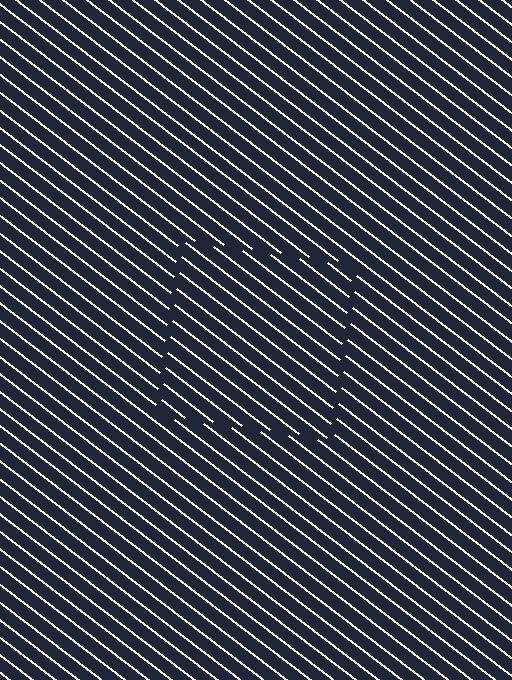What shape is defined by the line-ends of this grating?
An illusory square. The interior of the shape contains the same grating, shifted by half a period — the contour is defined by the phase discontinuity where line-ends from the inner and outer gratings abut.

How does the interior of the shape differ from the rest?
The interior of the shape contains the same grating, shifted by half a period — the contour is defined by the phase discontinuity where line-ends from the inner and outer gratings abut.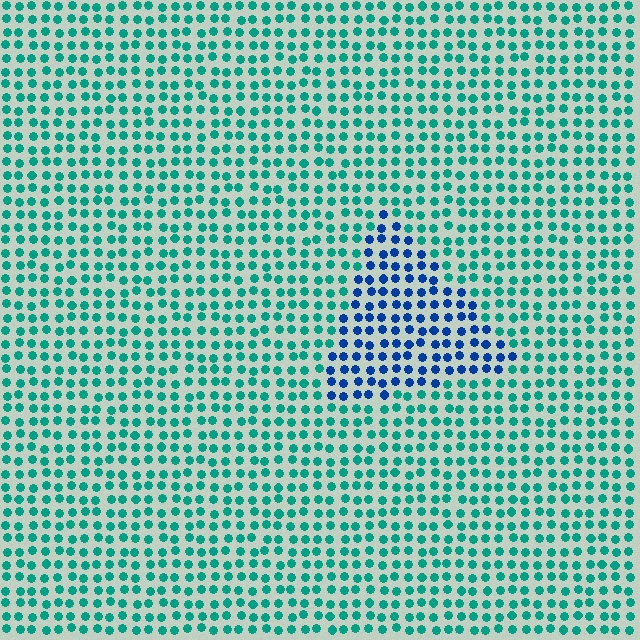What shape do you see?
I see a triangle.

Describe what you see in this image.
The image is filled with small teal elements in a uniform arrangement. A triangle-shaped region is visible where the elements are tinted to a slightly different hue, forming a subtle color boundary.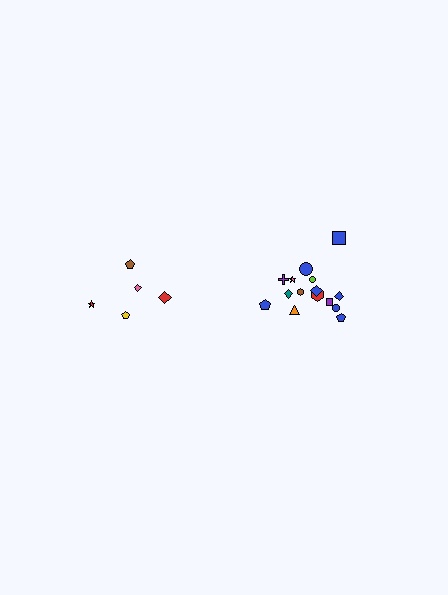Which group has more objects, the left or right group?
The right group.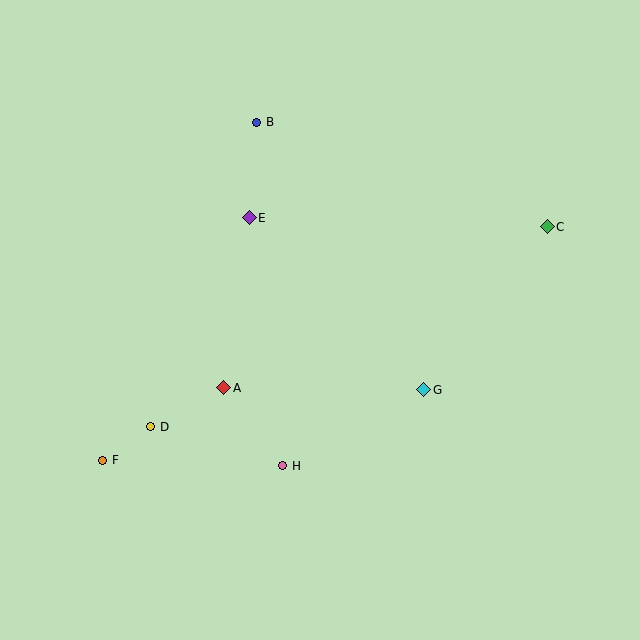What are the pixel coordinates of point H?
Point H is at (283, 466).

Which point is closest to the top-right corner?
Point C is closest to the top-right corner.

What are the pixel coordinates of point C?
Point C is at (547, 227).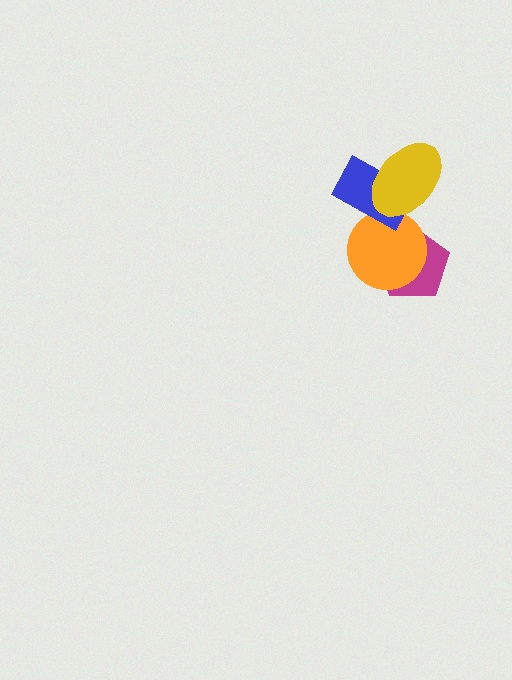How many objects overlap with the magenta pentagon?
1 object overlaps with the magenta pentagon.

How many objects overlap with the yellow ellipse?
2 objects overlap with the yellow ellipse.